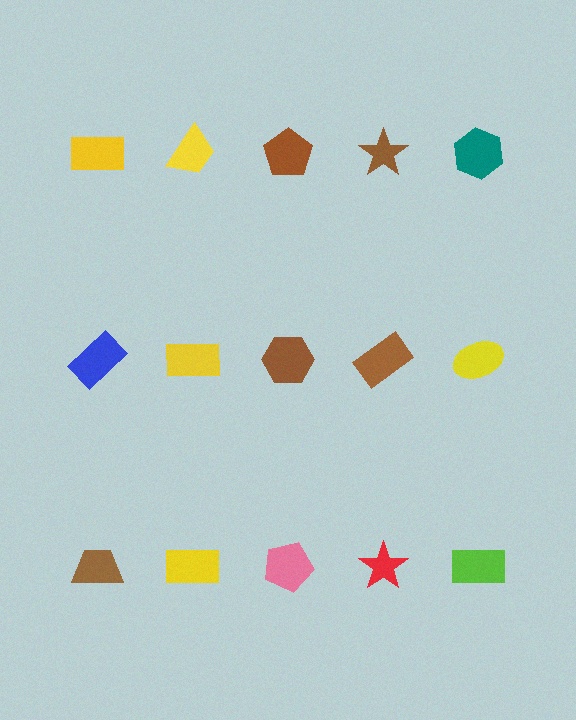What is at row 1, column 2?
A yellow trapezoid.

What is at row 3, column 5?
A lime rectangle.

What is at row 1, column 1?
A yellow rectangle.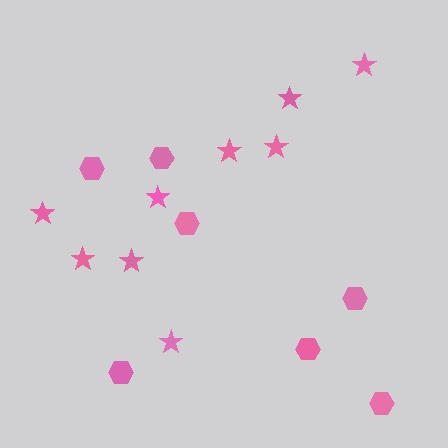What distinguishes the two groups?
There are 2 groups: one group of stars (9) and one group of hexagons (7).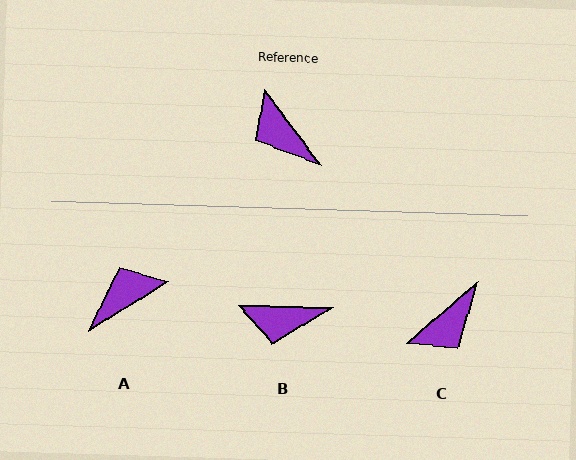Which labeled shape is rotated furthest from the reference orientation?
A, about 95 degrees away.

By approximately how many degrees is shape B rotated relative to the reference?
Approximately 52 degrees counter-clockwise.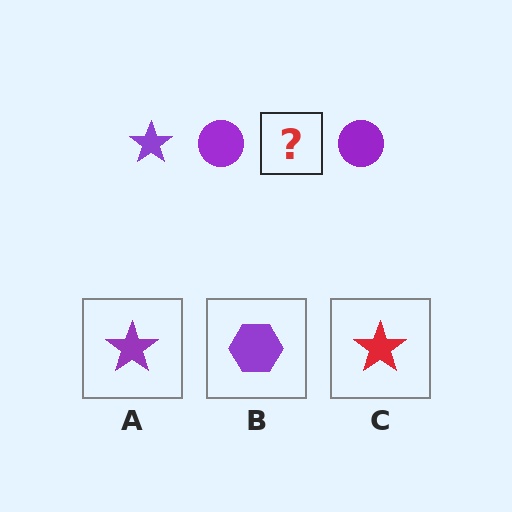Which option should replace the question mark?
Option A.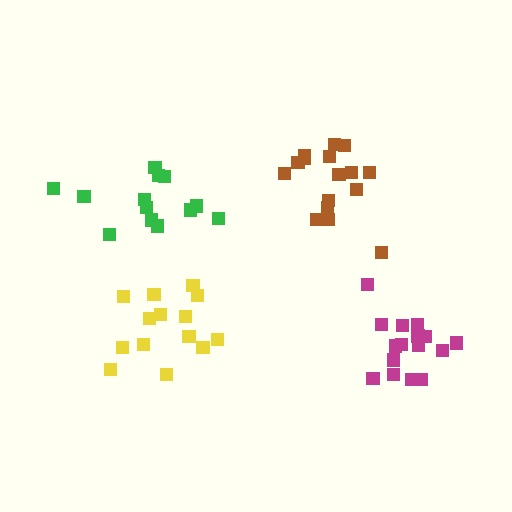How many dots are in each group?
Group 1: 16 dots, Group 2: 14 dots, Group 3: 13 dots, Group 4: 16 dots (59 total).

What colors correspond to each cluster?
The clusters are colored: magenta, yellow, green, brown.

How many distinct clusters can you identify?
There are 4 distinct clusters.